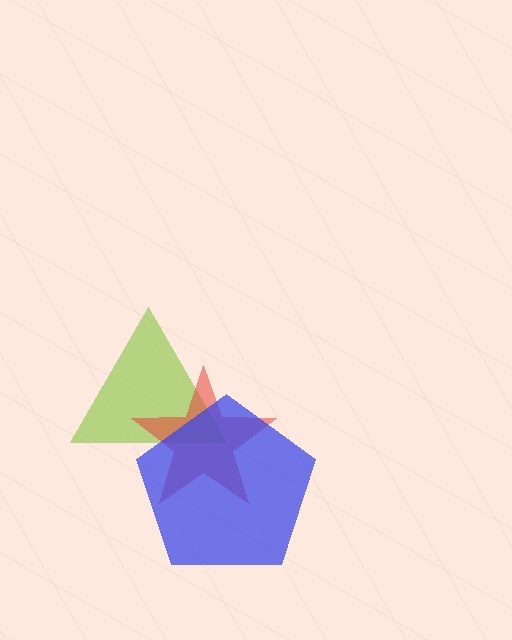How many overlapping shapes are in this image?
There are 3 overlapping shapes in the image.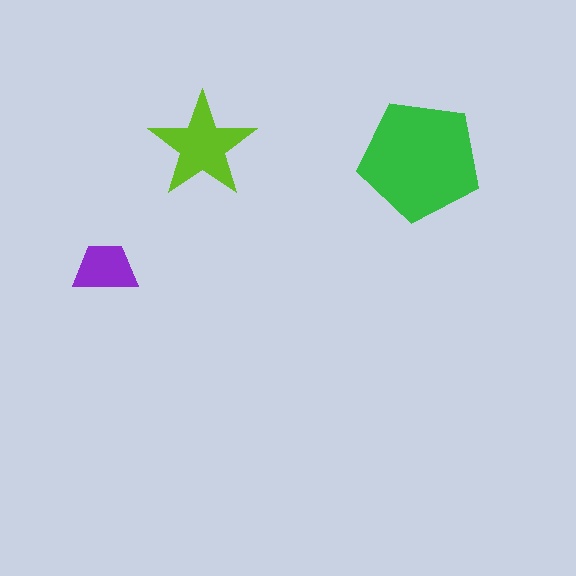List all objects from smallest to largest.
The purple trapezoid, the lime star, the green pentagon.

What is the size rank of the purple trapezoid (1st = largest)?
3rd.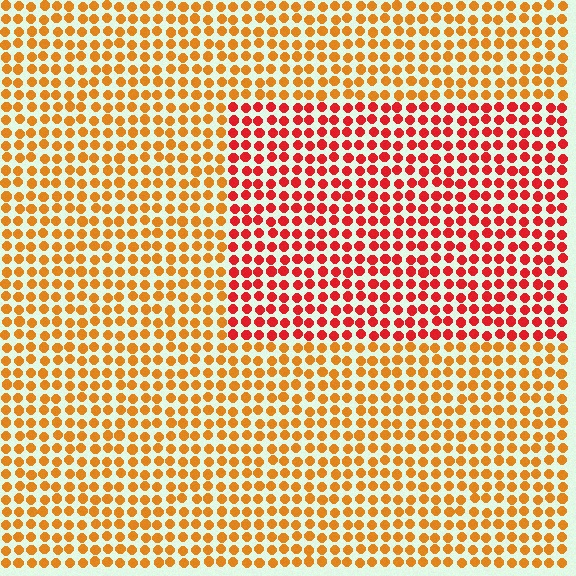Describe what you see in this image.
The image is filled with small orange elements in a uniform arrangement. A rectangle-shaped region is visible where the elements are tinted to a slightly different hue, forming a subtle color boundary.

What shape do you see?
I see a rectangle.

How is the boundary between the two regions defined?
The boundary is defined purely by a slight shift in hue (about 35 degrees). Spacing, size, and orientation are identical on both sides.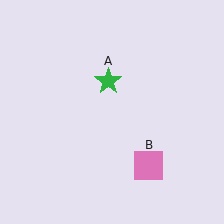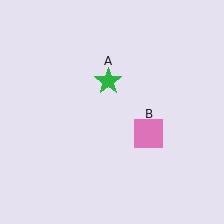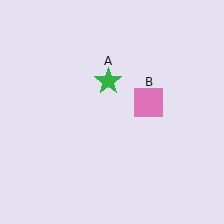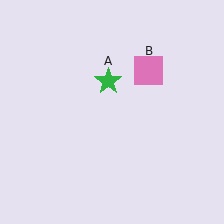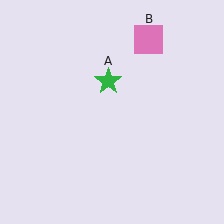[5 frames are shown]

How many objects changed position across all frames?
1 object changed position: pink square (object B).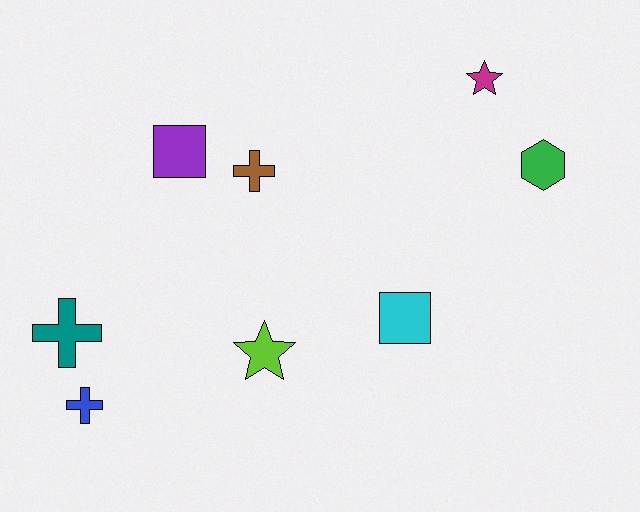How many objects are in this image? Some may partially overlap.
There are 8 objects.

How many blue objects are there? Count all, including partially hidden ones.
There is 1 blue object.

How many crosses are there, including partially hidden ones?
There are 3 crosses.